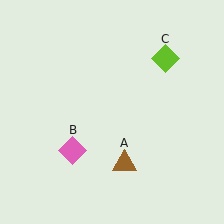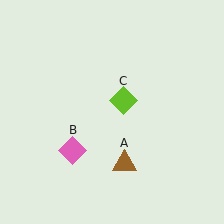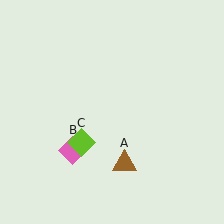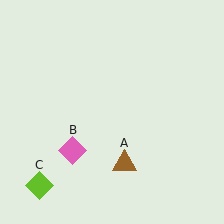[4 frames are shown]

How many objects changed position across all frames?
1 object changed position: lime diamond (object C).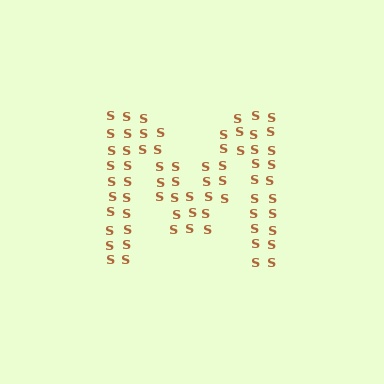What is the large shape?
The large shape is the letter M.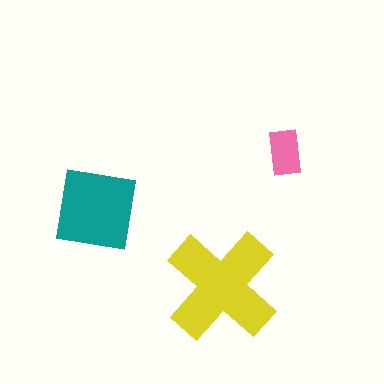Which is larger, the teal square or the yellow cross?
The yellow cross.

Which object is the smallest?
The pink rectangle.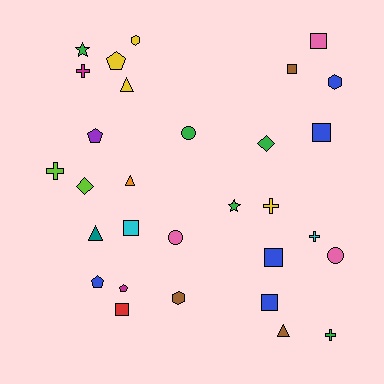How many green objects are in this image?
There are 5 green objects.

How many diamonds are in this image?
There are 2 diamonds.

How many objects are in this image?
There are 30 objects.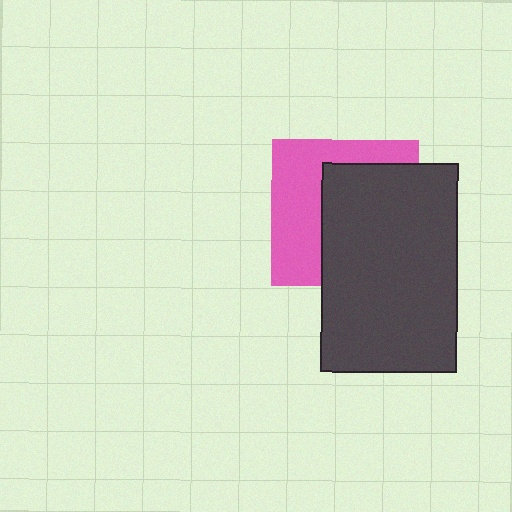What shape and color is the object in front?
The object in front is a dark gray rectangle.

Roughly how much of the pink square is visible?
A small part of it is visible (roughly 44%).